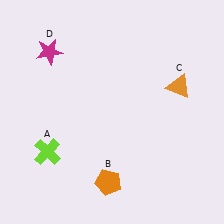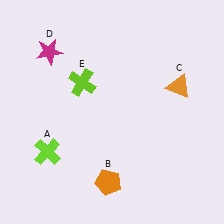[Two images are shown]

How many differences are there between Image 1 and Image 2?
There is 1 difference between the two images.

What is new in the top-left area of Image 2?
A lime cross (E) was added in the top-left area of Image 2.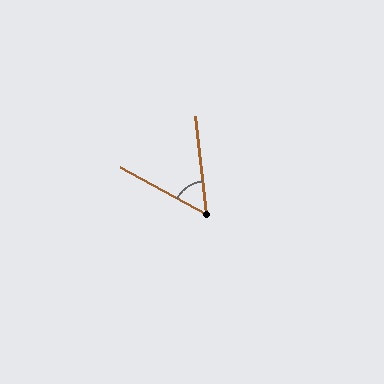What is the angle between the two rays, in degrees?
Approximately 54 degrees.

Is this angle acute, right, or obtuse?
It is acute.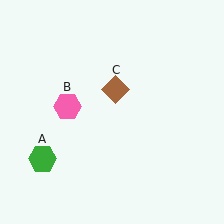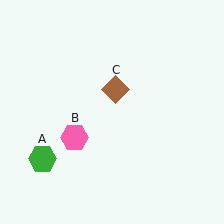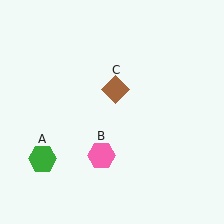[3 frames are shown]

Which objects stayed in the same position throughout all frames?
Green hexagon (object A) and brown diamond (object C) remained stationary.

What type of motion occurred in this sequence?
The pink hexagon (object B) rotated counterclockwise around the center of the scene.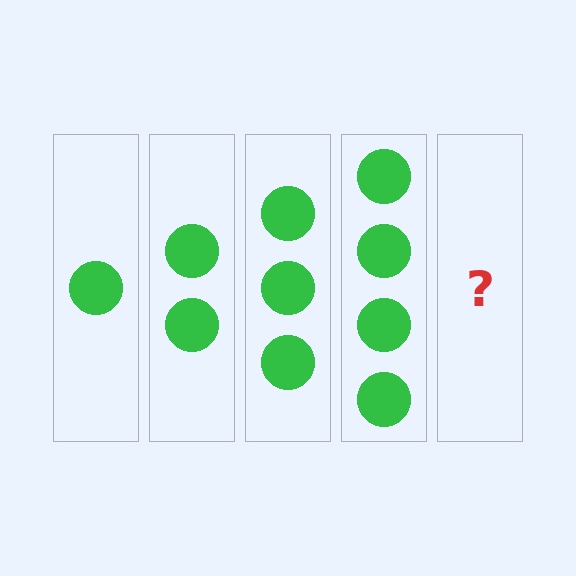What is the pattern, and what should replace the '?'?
The pattern is that each step adds one more circle. The '?' should be 5 circles.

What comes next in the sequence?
The next element should be 5 circles.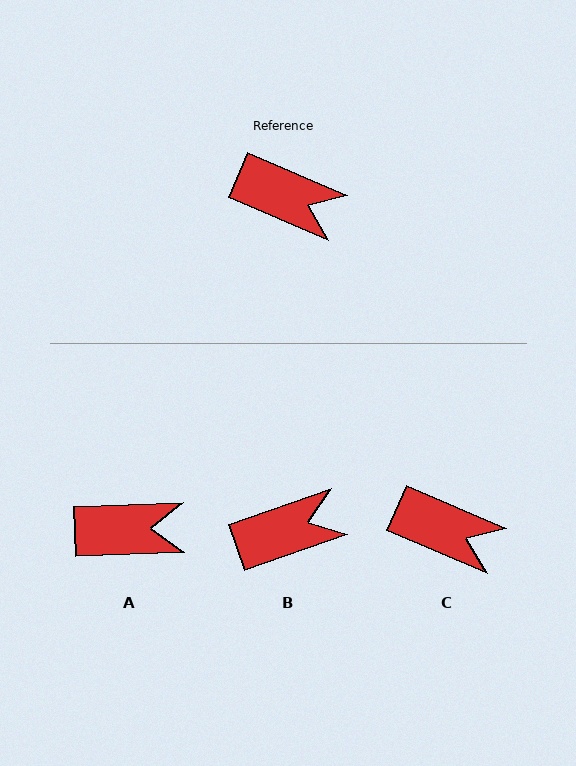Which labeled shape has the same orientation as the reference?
C.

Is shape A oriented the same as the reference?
No, it is off by about 25 degrees.